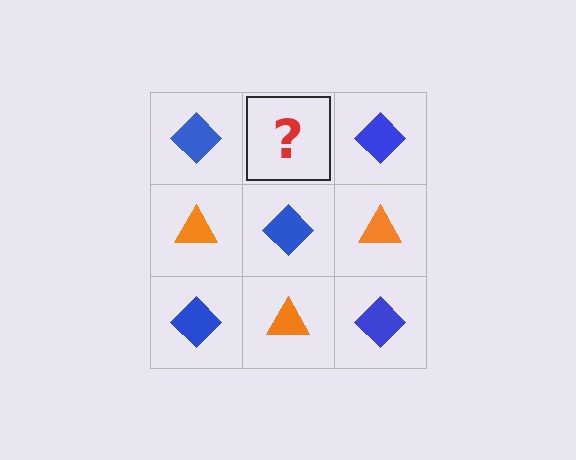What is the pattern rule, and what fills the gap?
The rule is that it alternates blue diamond and orange triangle in a checkerboard pattern. The gap should be filled with an orange triangle.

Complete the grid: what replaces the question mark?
The question mark should be replaced with an orange triangle.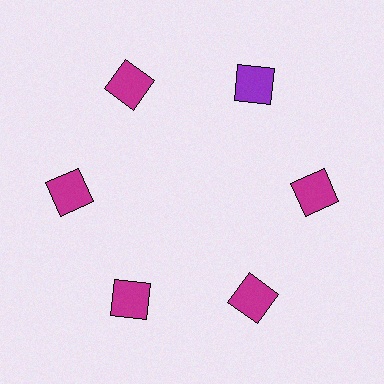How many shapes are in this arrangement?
There are 6 shapes arranged in a ring pattern.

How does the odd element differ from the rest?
It has a different color: purple instead of magenta.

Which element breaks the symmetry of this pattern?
The purple square at roughly the 1 o'clock position breaks the symmetry. All other shapes are magenta squares.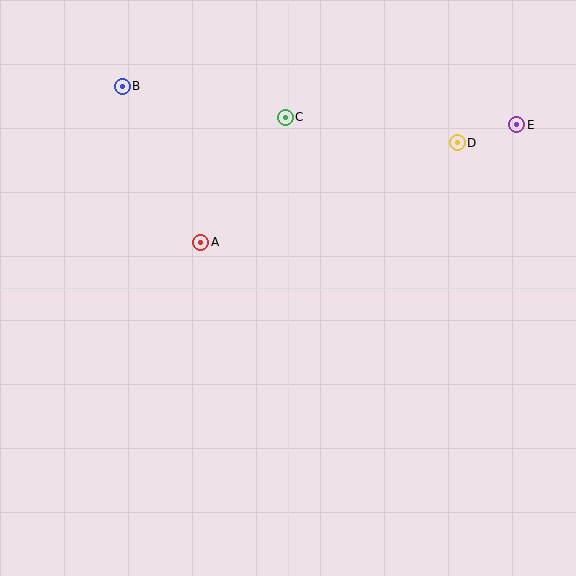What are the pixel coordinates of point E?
Point E is at (517, 125).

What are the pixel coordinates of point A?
Point A is at (201, 242).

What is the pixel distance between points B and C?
The distance between B and C is 166 pixels.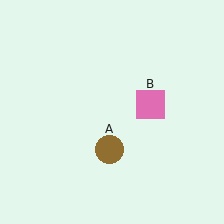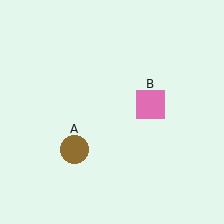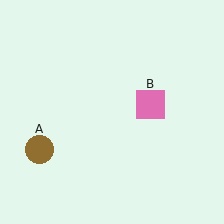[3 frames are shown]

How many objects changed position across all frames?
1 object changed position: brown circle (object A).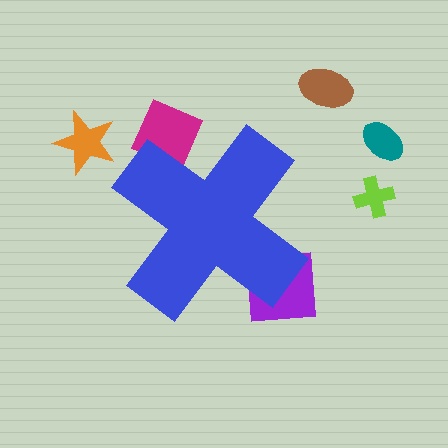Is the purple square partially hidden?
Yes, the purple square is partially hidden behind the blue cross.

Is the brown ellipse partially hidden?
No, the brown ellipse is fully visible.